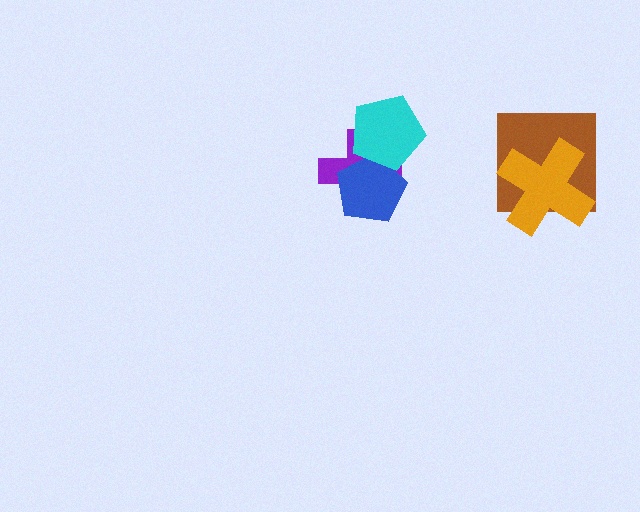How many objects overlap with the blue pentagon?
2 objects overlap with the blue pentagon.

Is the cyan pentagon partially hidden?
No, no other shape covers it.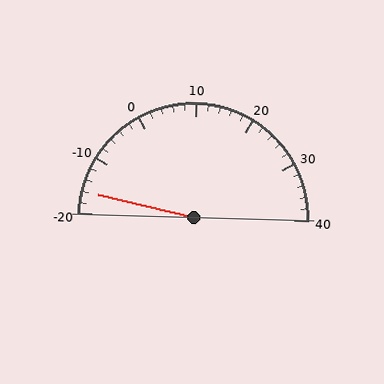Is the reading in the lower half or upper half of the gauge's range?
The reading is in the lower half of the range (-20 to 40).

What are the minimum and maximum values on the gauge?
The gauge ranges from -20 to 40.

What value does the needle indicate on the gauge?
The needle indicates approximately -16.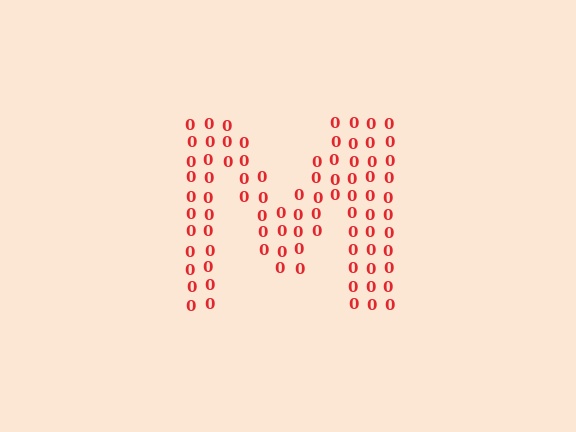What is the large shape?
The large shape is the letter M.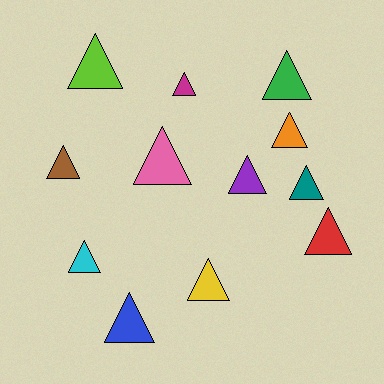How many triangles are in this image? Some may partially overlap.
There are 12 triangles.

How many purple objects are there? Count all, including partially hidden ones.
There is 1 purple object.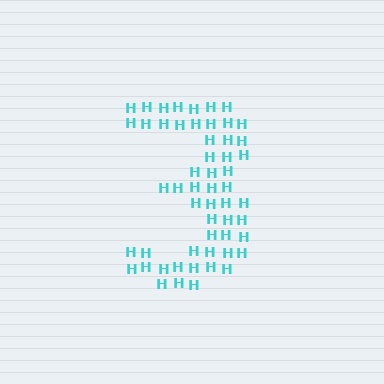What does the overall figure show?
The overall figure shows the digit 3.